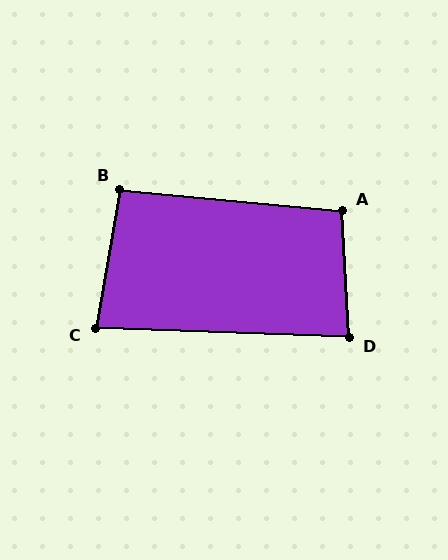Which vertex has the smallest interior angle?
C, at approximately 82 degrees.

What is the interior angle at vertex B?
Approximately 95 degrees (approximately right).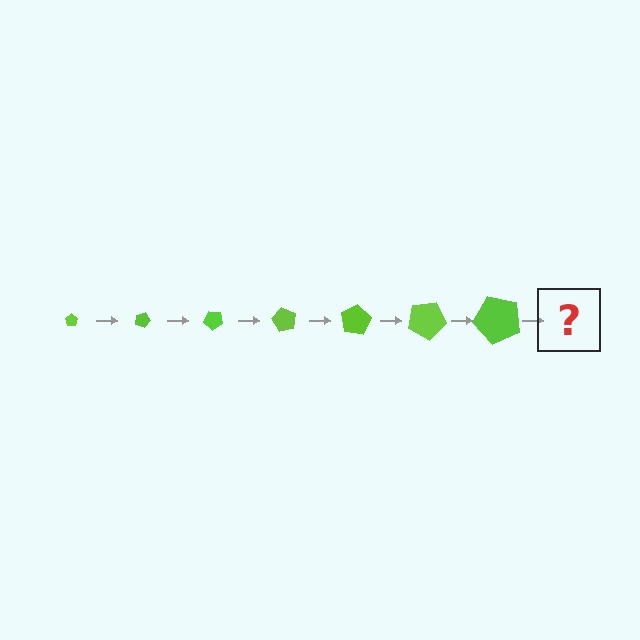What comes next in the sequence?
The next element should be a pentagon, larger than the previous one and rotated 140 degrees from the start.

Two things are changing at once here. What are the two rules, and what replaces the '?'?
The two rules are that the pentagon grows larger each step and it rotates 20 degrees each step. The '?' should be a pentagon, larger than the previous one and rotated 140 degrees from the start.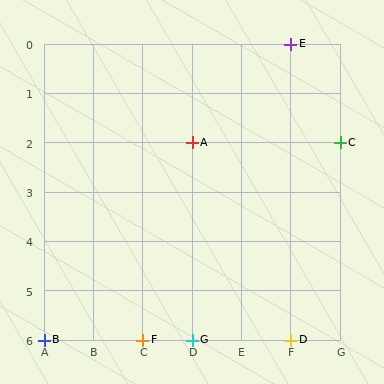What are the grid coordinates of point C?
Point C is at grid coordinates (G, 2).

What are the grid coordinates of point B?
Point B is at grid coordinates (A, 6).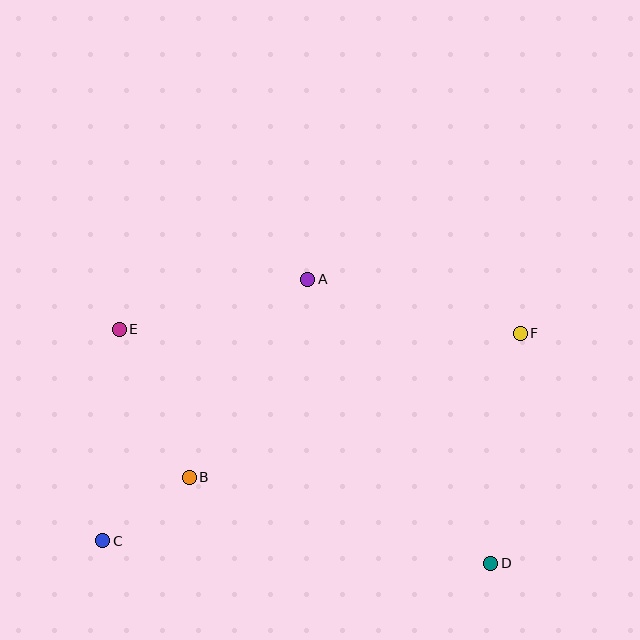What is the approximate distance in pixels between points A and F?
The distance between A and F is approximately 219 pixels.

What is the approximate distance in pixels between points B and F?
The distance between B and F is approximately 361 pixels.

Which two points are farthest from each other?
Points C and F are farthest from each other.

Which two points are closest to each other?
Points B and C are closest to each other.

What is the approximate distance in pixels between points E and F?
The distance between E and F is approximately 401 pixels.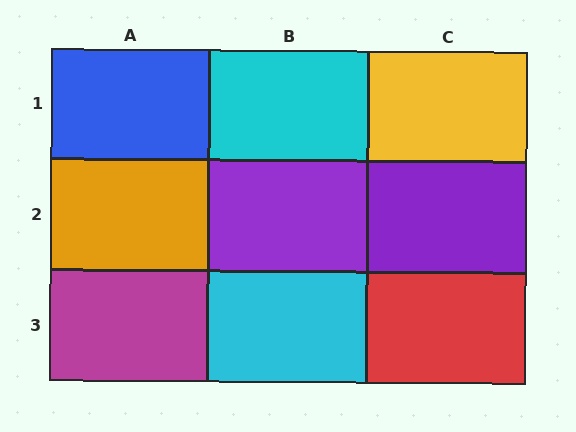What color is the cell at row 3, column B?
Cyan.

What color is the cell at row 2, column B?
Purple.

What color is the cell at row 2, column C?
Purple.